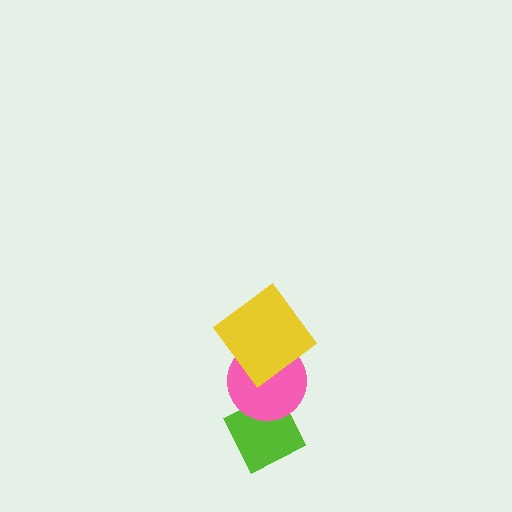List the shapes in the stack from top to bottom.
From top to bottom: the yellow diamond, the pink circle, the lime diamond.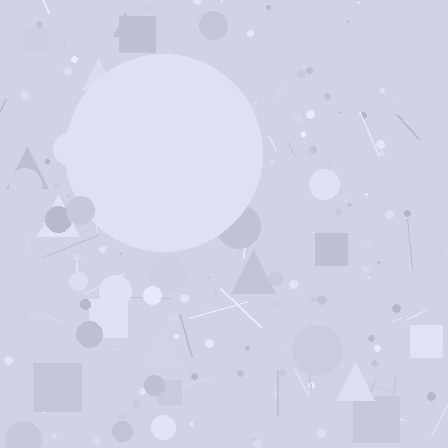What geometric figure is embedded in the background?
A circle is embedded in the background.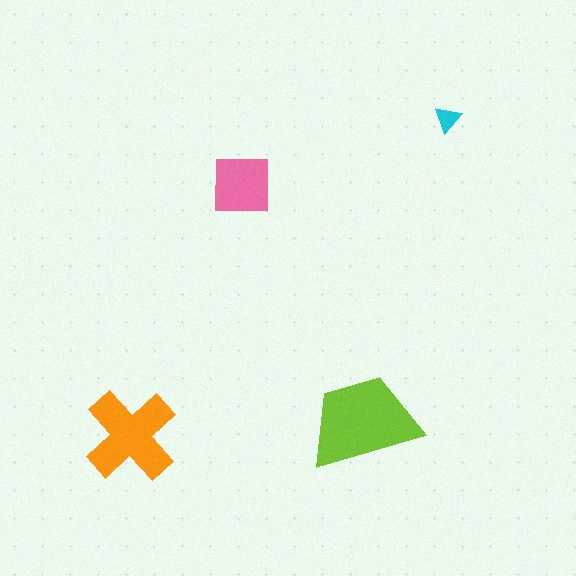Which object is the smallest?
The cyan triangle.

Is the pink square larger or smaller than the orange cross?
Smaller.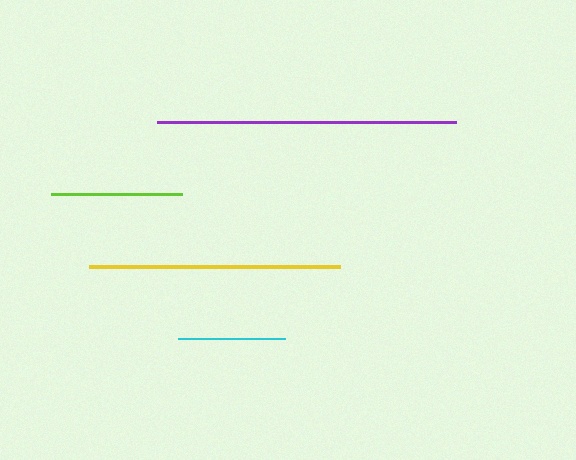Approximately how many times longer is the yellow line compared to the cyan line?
The yellow line is approximately 2.4 times the length of the cyan line.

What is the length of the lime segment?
The lime segment is approximately 132 pixels long.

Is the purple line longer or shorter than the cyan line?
The purple line is longer than the cyan line.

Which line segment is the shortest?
The cyan line is the shortest at approximately 107 pixels.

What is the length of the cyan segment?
The cyan segment is approximately 107 pixels long.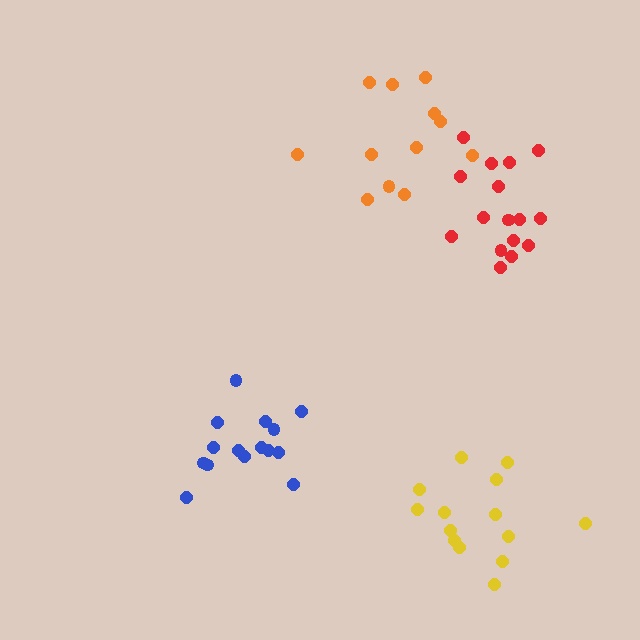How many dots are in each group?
Group 1: 14 dots, Group 2: 12 dots, Group 3: 15 dots, Group 4: 16 dots (57 total).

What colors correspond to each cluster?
The clusters are colored: yellow, orange, blue, red.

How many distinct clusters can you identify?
There are 4 distinct clusters.